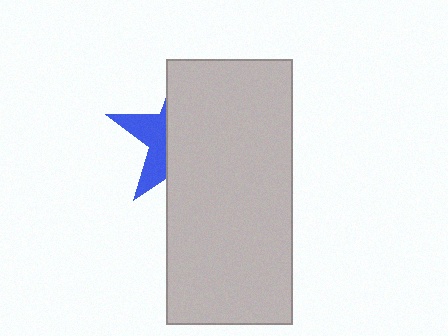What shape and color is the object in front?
The object in front is a light gray rectangle.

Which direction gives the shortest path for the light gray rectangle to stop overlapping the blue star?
Moving right gives the shortest separation.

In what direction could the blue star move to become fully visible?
The blue star could move left. That would shift it out from behind the light gray rectangle entirely.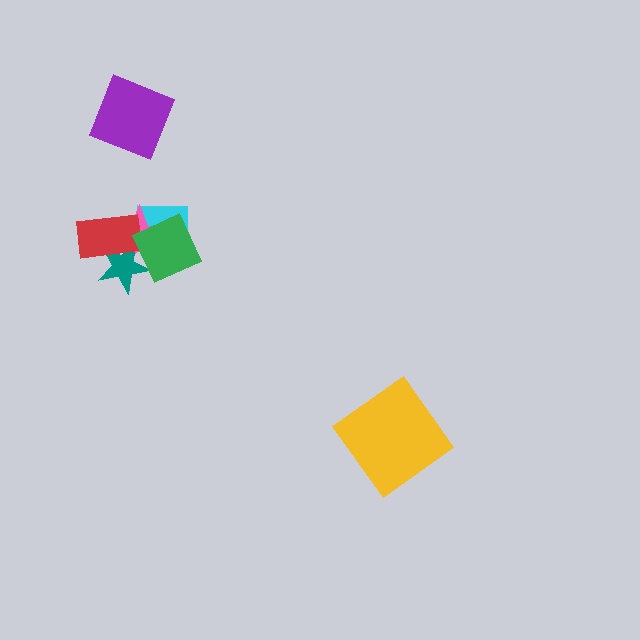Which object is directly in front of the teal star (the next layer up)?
The red rectangle is directly in front of the teal star.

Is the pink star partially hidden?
Yes, it is partially covered by another shape.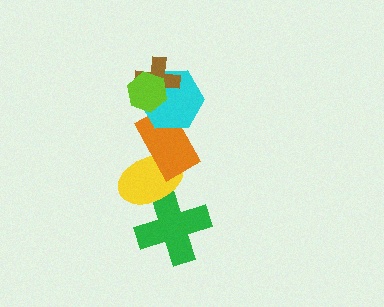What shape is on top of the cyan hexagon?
The brown cross is on top of the cyan hexagon.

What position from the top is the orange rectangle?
The orange rectangle is 4th from the top.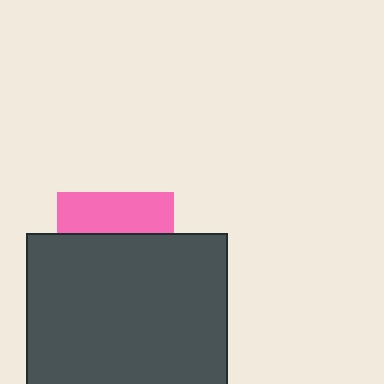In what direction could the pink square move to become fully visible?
The pink square could move up. That would shift it out from behind the dark gray square entirely.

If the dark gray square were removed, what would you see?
You would see the complete pink square.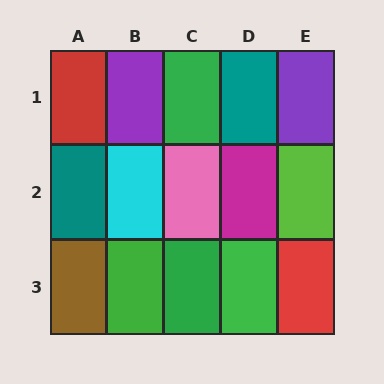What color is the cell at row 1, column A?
Red.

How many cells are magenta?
1 cell is magenta.